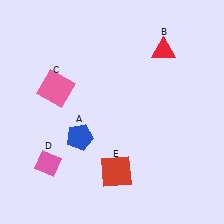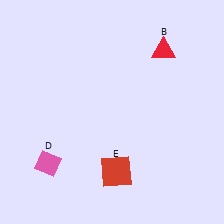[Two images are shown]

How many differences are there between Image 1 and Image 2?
There are 2 differences between the two images.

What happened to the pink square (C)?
The pink square (C) was removed in Image 2. It was in the top-left area of Image 1.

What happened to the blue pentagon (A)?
The blue pentagon (A) was removed in Image 2. It was in the bottom-left area of Image 1.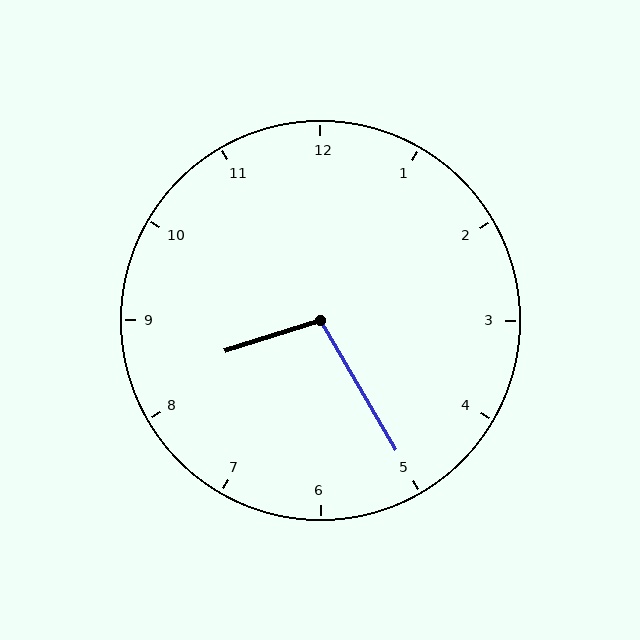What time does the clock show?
8:25.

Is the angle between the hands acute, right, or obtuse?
It is obtuse.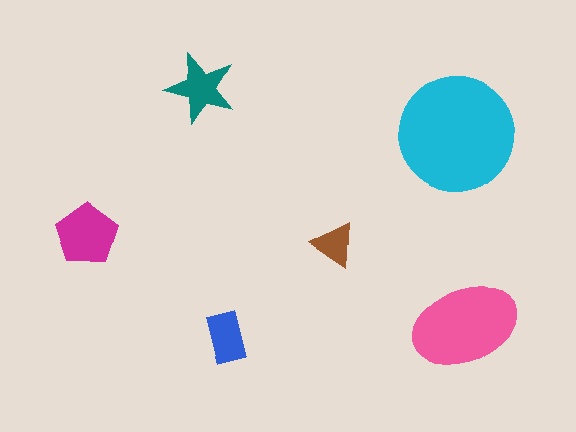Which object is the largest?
The cyan circle.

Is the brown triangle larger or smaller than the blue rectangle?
Smaller.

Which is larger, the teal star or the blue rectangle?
The teal star.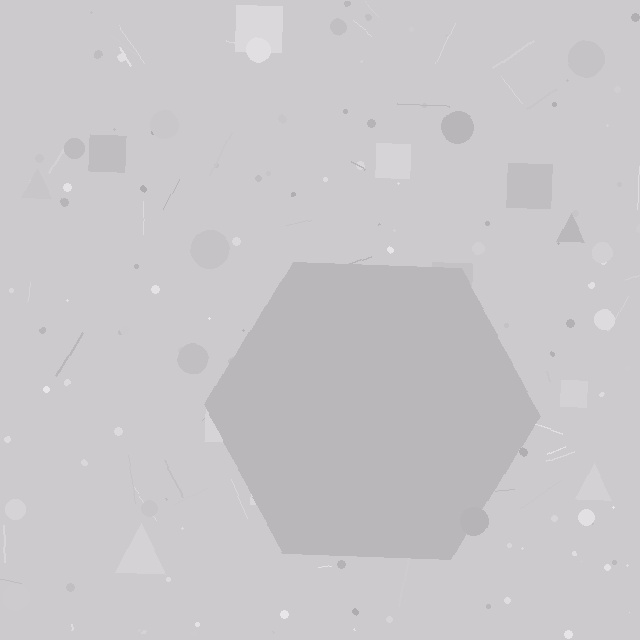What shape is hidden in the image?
A hexagon is hidden in the image.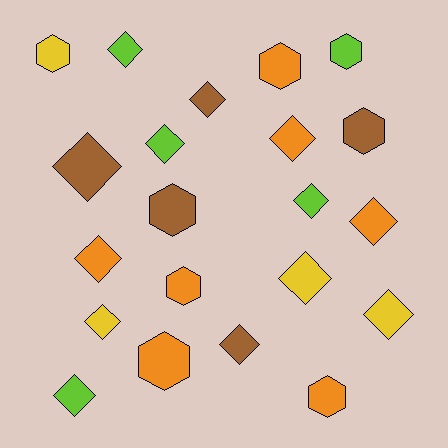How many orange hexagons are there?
There are 4 orange hexagons.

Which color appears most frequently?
Orange, with 7 objects.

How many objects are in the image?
There are 21 objects.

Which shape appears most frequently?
Diamond, with 13 objects.